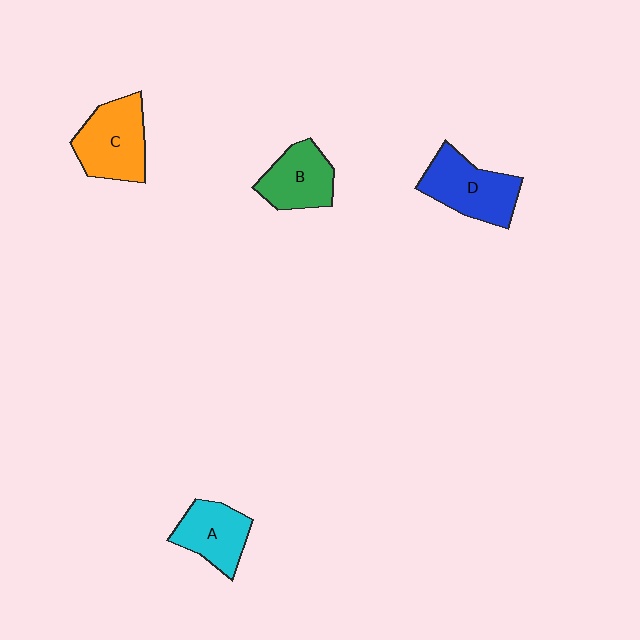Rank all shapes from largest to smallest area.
From largest to smallest: C (orange), D (blue), B (green), A (cyan).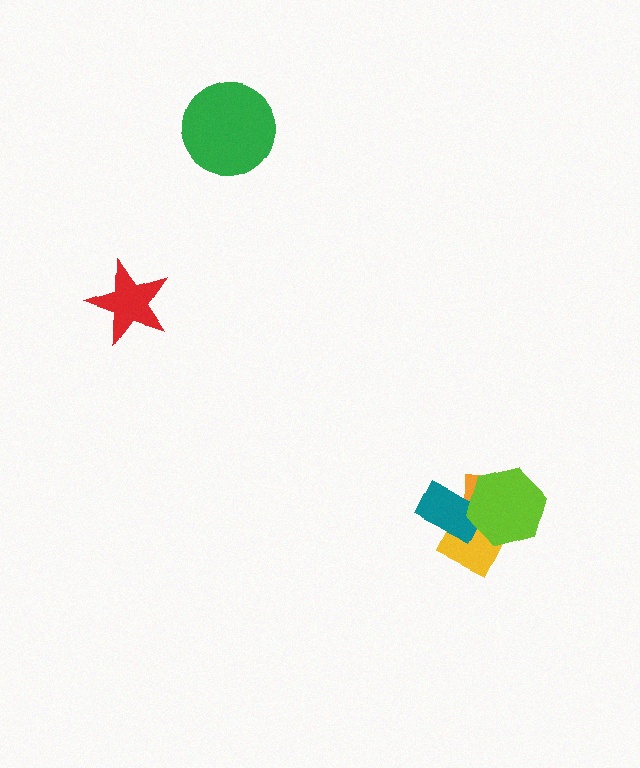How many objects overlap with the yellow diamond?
3 objects overlap with the yellow diamond.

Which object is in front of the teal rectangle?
The lime hexagon is in front of the teal rectangle.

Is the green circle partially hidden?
No, no other shape covers it.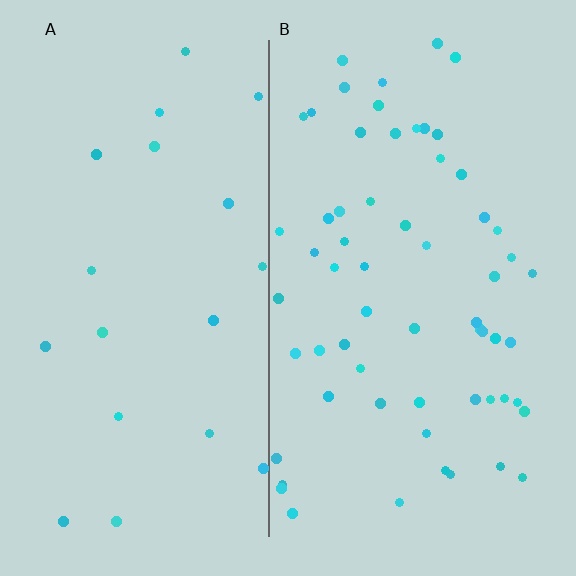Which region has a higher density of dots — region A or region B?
B (the right).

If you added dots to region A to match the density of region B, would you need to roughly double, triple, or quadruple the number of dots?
Approximately triple.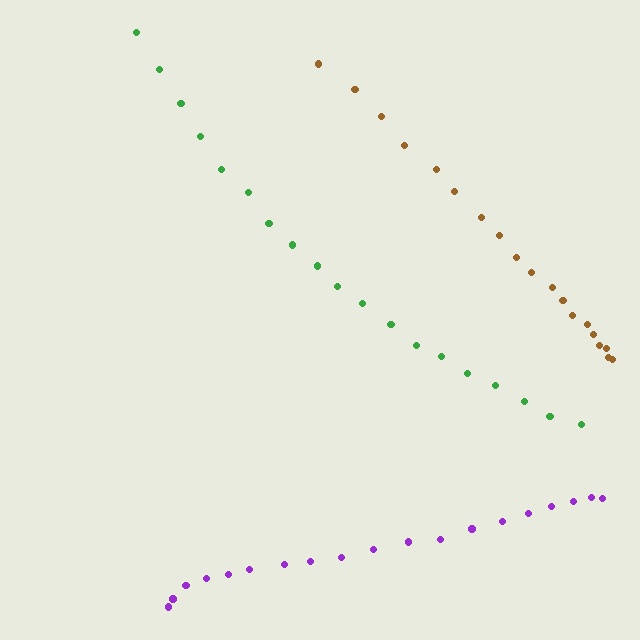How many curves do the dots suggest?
There are 3 distinct paths.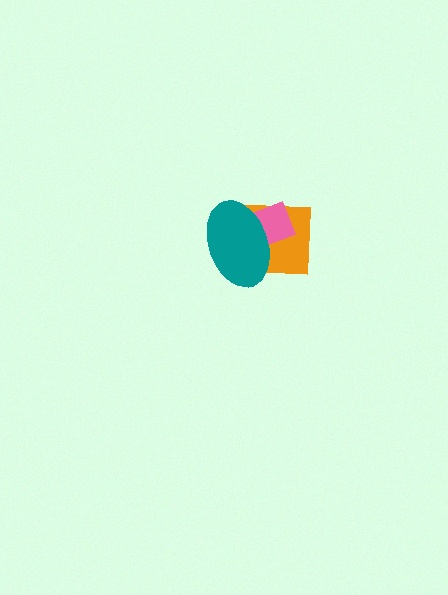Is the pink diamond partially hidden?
Yes, it is partially covered by another shape.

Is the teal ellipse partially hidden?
No, no other shape covers it.